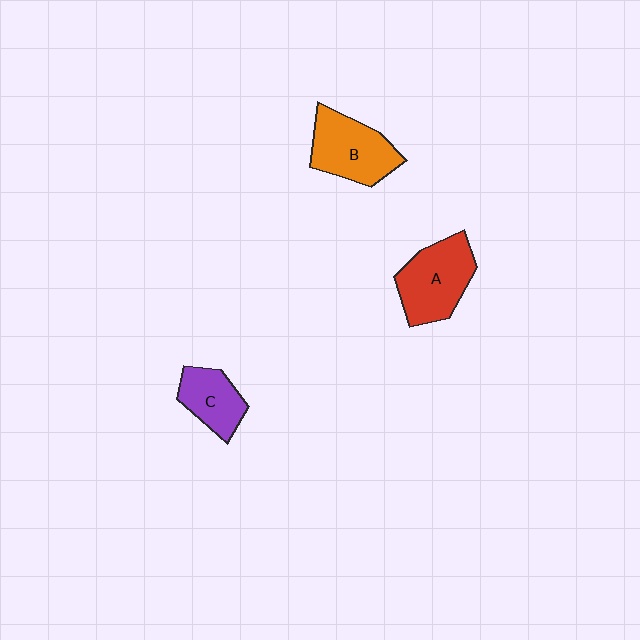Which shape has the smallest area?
Shape C (purple).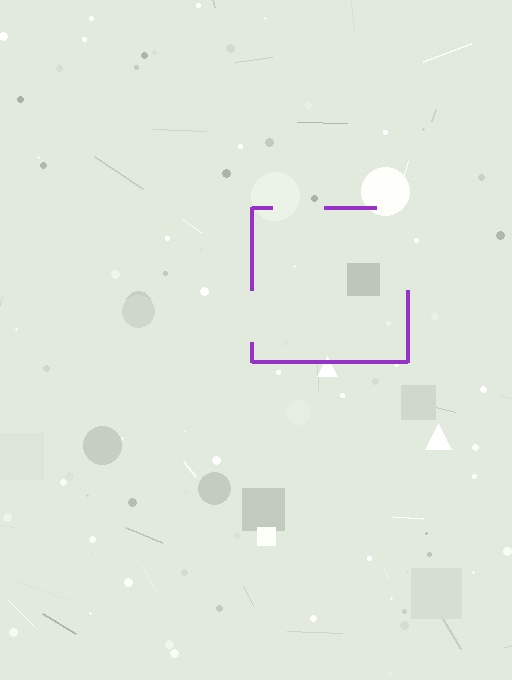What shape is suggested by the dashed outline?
The dashed outline suggests a square.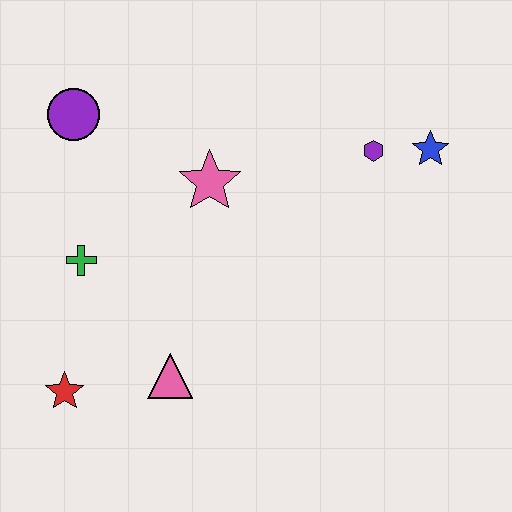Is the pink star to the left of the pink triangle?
No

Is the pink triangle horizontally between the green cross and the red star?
No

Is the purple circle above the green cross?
Yes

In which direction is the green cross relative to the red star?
The green cross is above the red star.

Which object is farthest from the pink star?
The red star is farthest from the pink star.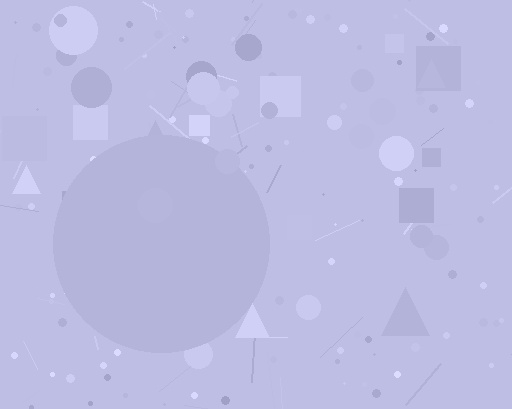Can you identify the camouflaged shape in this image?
The camouflaged shape is a circle.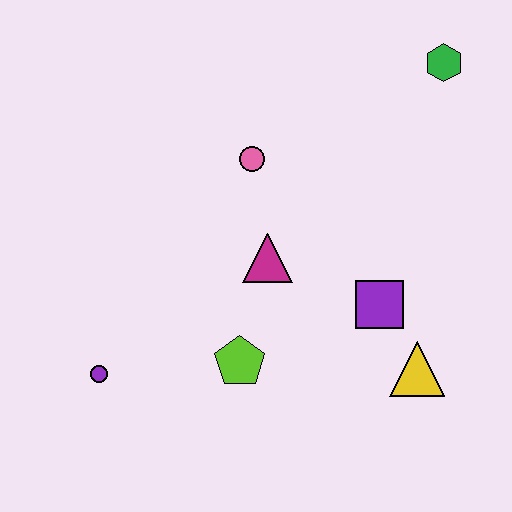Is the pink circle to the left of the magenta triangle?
Yes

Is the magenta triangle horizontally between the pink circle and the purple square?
Yes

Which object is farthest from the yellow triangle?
The purple circle is farthest from the yellow triangle.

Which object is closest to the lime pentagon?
The magenta triangle is closest to the lime pentagon.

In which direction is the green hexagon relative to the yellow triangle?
The green hexagon is above the yellow triangle.